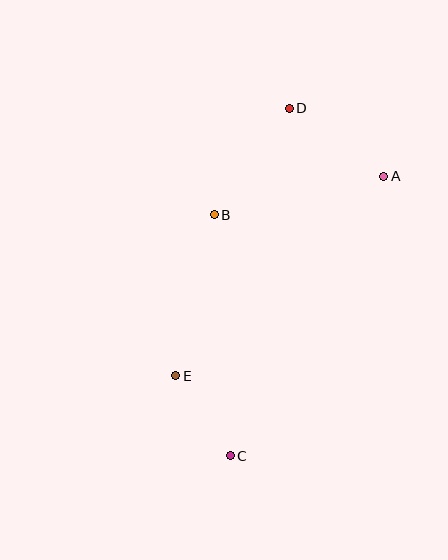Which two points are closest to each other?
Points C and E are closest to each other.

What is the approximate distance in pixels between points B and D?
The distance between B and D is approximately 130 pixels.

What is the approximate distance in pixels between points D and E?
The distance between D and E is approximately 291 pixels.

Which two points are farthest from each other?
Points C and D are farthest from each other.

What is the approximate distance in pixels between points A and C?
The distance between A and C is approximately 319 pixels.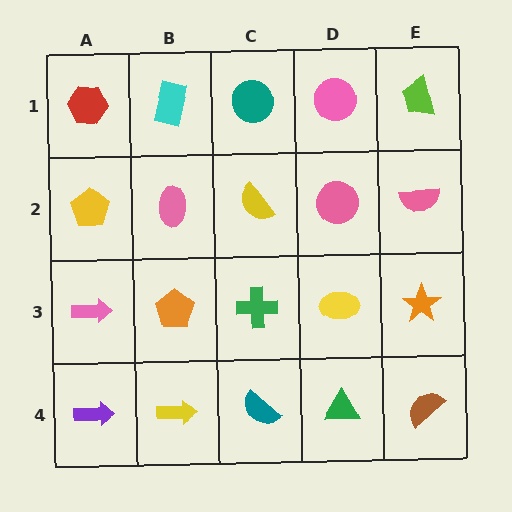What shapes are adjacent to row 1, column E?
A pink semicircle (row 2, column E), a pink circle (row 1, column D).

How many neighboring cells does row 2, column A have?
3.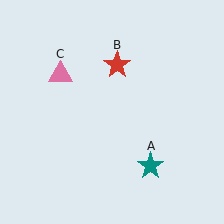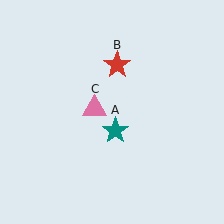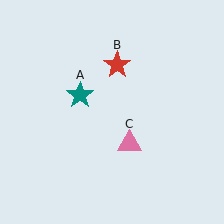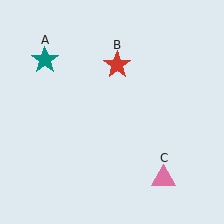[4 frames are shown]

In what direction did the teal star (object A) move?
The teal star (object A) moved up and to the left.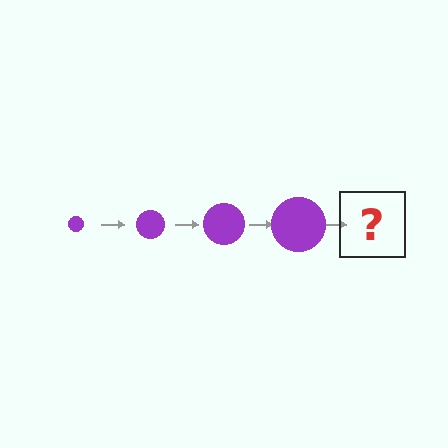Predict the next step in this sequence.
The next step is a purple circle, larger than the previous one.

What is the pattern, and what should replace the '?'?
The pattern is that the circle gets progressively larger each step. The '?' should be a purple circle, larger than the previous one.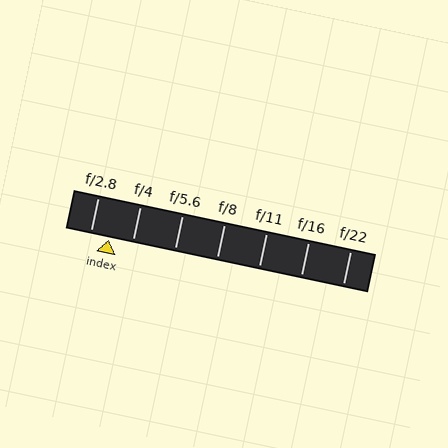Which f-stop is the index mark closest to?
The index mark is closest to f/2.8.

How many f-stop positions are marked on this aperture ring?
There are 7 f-stop positions marked.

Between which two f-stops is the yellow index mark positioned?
The index mark is between f/2.8 and f/4.